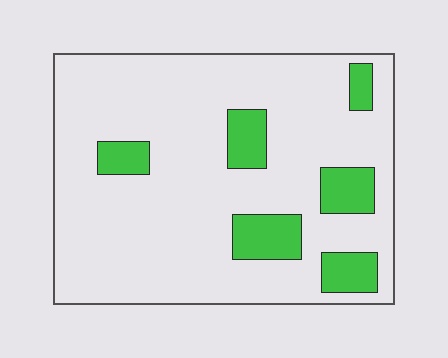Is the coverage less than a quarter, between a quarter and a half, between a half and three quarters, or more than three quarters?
Less than a quarter.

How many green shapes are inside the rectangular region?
6.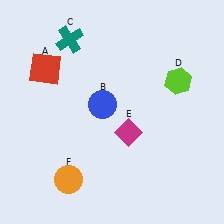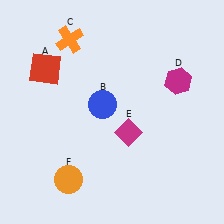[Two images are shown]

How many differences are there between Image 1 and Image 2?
There are 2 differences between the two images.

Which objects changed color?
C changed from teal to orange. D changed from lime to magenta.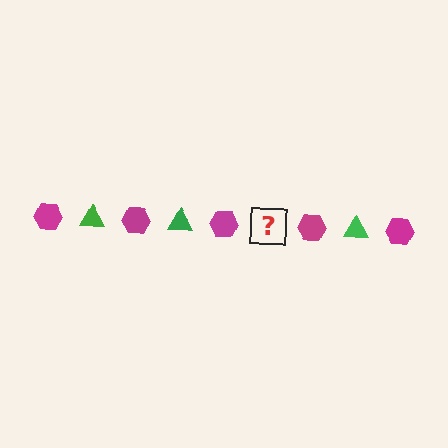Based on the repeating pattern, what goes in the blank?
The blank should be a green triangle.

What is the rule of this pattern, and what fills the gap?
The rule is that the pattern alternates between magenta hexagon and green triangle. The gap should be filled with a green triangle.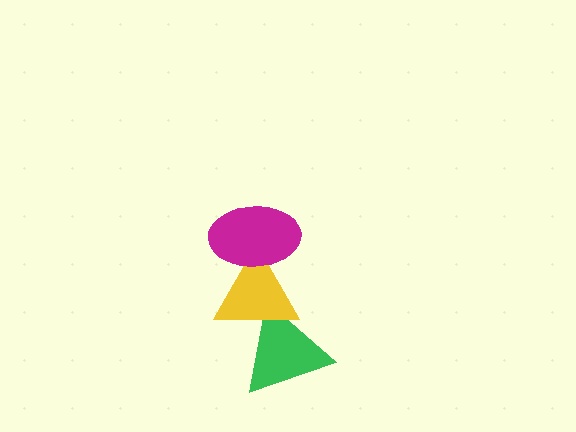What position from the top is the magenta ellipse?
The magenta ellipse is 1st from the top.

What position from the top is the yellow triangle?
The yellow triangle is 2nd from the top.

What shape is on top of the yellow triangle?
The magenta ellipse is on top of the yellow triangle.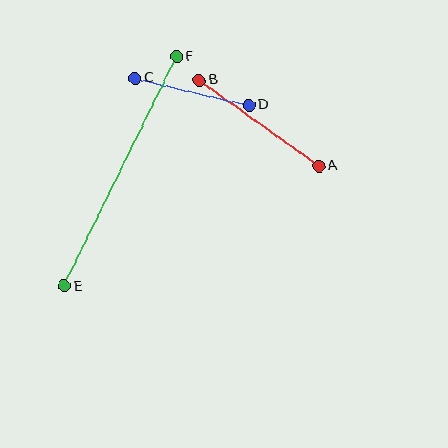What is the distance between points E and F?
The distance is approximately 256 pixels.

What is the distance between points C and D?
The distance is approximately 117 pixels.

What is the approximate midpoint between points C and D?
The midpoint is at approximately (192, 92) pixels.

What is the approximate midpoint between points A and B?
The midpoint is at approximately (259, 123) pixels.